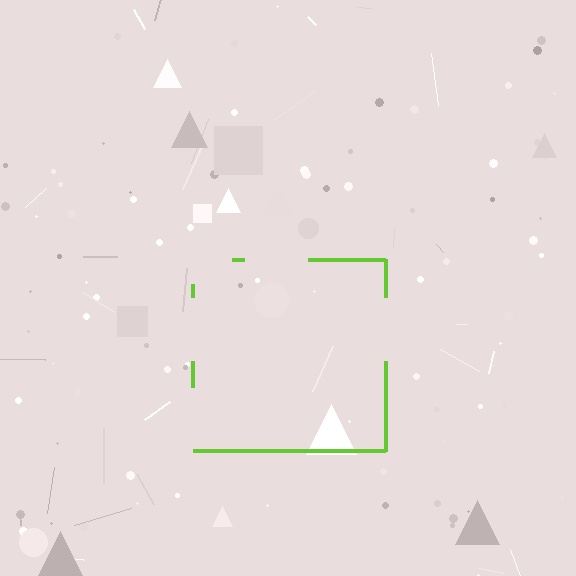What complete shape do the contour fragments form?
The contour fragments form a square.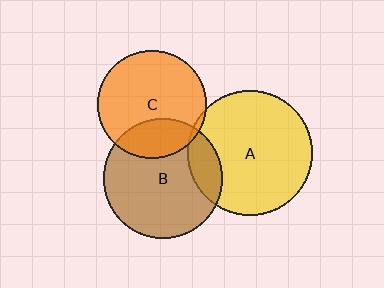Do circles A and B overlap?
Yes.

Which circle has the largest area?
Circle A (yellow).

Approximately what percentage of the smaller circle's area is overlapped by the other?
Approximately 15%.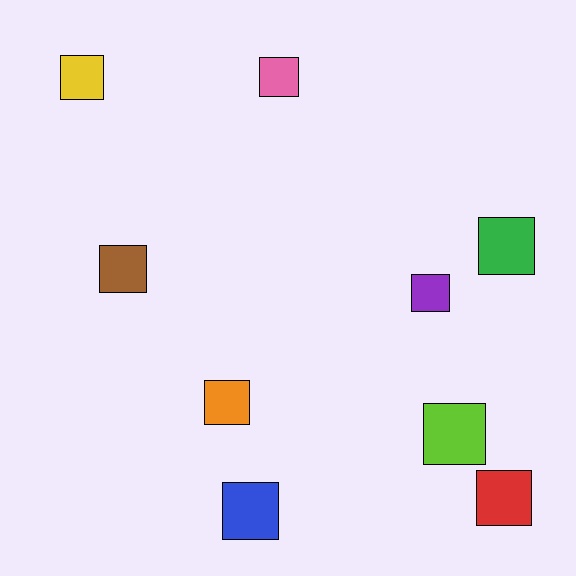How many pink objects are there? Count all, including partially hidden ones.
There is 1 pink object.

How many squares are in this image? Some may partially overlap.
There are 9 squares.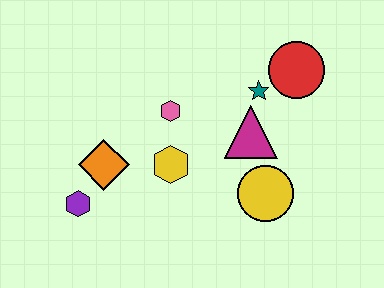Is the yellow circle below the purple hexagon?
No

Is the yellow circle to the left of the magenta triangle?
No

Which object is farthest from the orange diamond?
The red circle is farthest from the orange diamond.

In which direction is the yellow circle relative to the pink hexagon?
The yellow circle is to the right of the pink hexagon.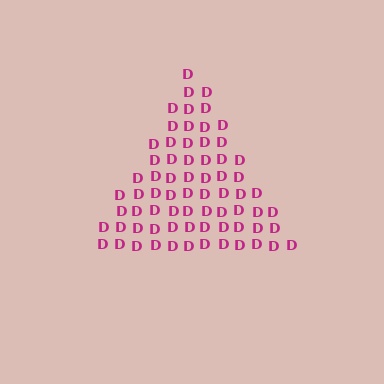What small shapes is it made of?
It is made of small letter D's.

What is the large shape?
The large shape is a triangle.